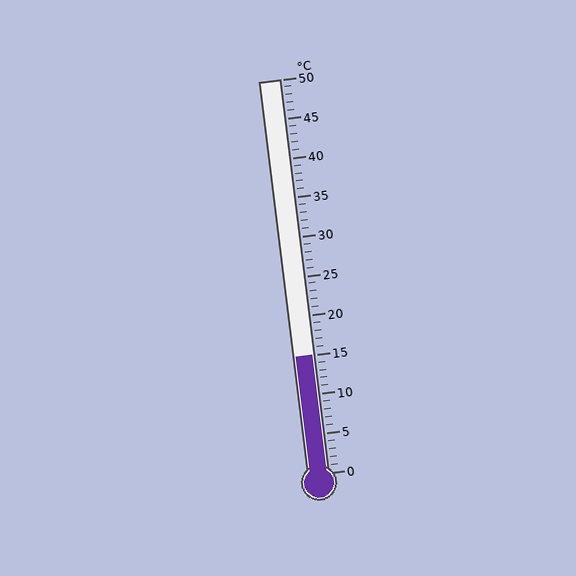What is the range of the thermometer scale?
The thermometer scale ranges from 0°C to 50°C.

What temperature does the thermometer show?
The thermometer shows approximately 15°C.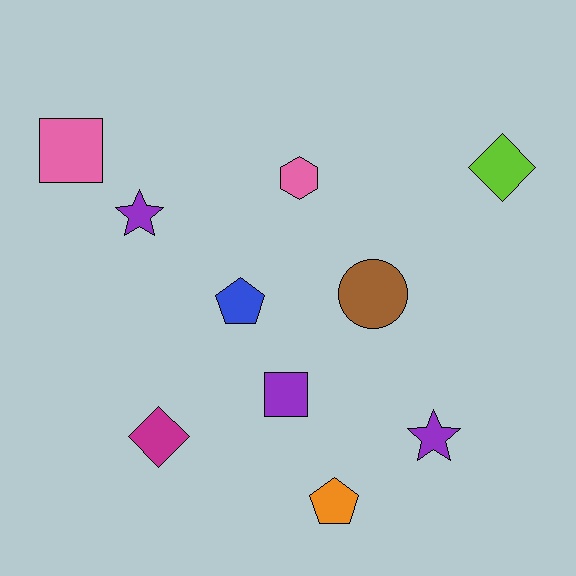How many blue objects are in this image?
There is 1 blue object.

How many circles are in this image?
There is 1 circle.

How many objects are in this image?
There are 10 objects.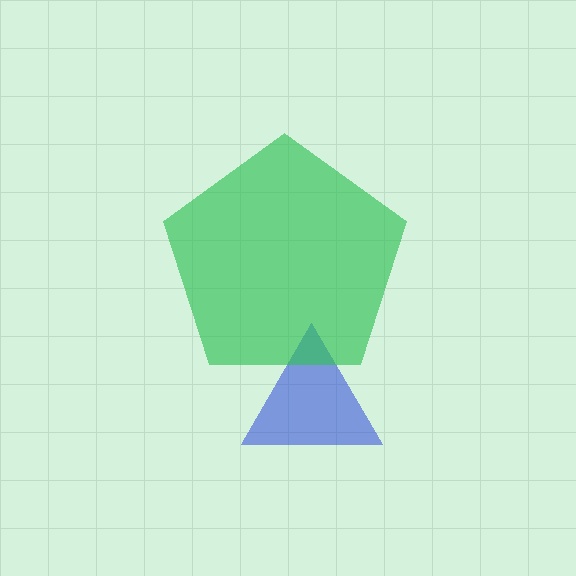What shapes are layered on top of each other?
The layered shapes are: a blue triangle, a green pentagon.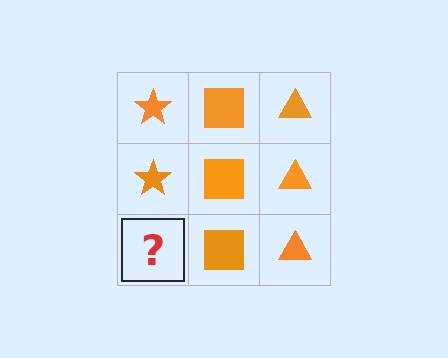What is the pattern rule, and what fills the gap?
The rule is that each column has a consistent shape. The gap should be filled with an orange star.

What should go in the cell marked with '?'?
The missing cell should contain an orange star.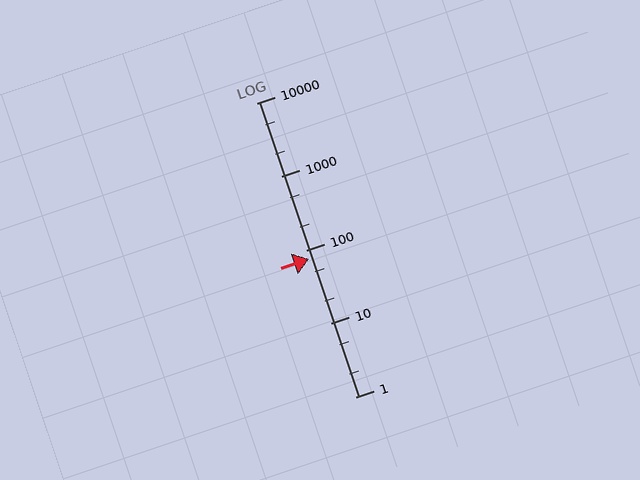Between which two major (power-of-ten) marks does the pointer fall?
The pointer is between 10 and 100.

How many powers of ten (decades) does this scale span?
The scale spans 4 decades, from 1 to 10000.